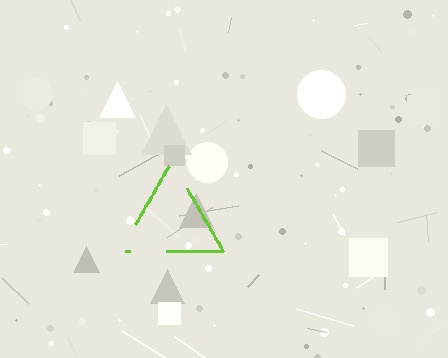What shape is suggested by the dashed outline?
The dashed outline suggests a triangle.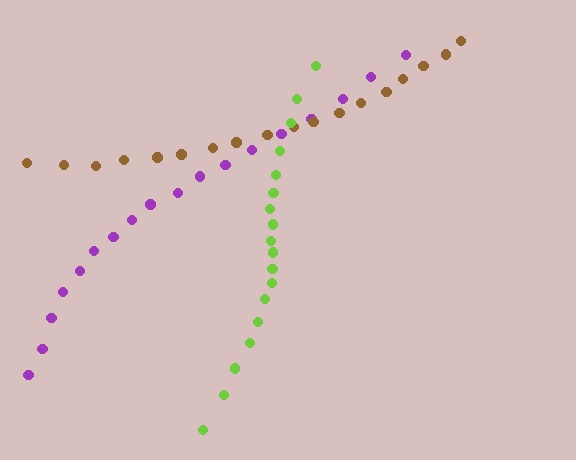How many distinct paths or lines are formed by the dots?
There are 3 distinct paths.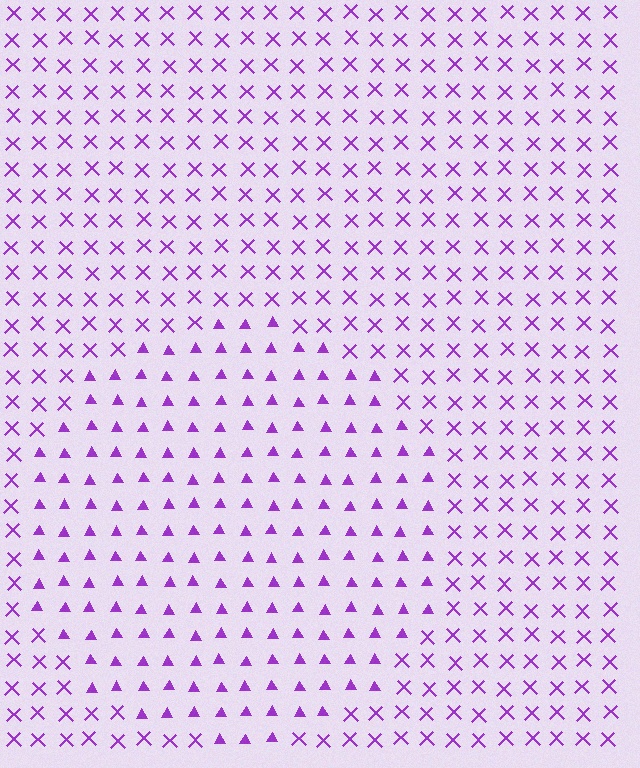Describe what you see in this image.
The image is filled with small purple elements arranged in a uniform grid. A circle-shaped region contains triangles, while the surrounding area contains X marks. The boundary is defined purely by the change in element shape.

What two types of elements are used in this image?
The image uses triangles inside the circle region and X marks outside it.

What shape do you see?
I see a circle.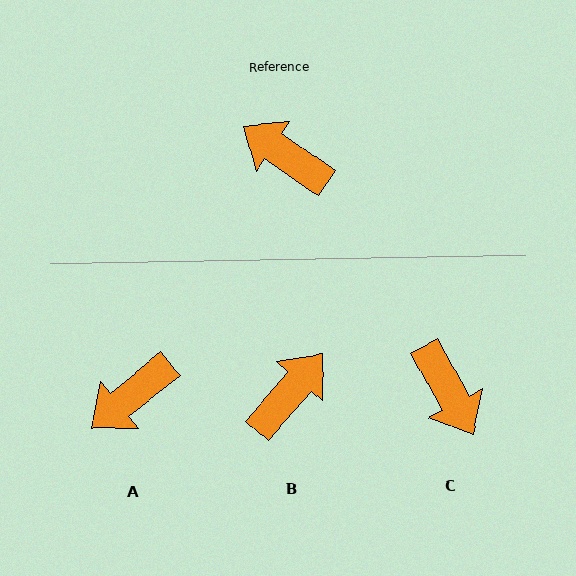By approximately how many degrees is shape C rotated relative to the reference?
Approximately 153 degrees counter-clockwise.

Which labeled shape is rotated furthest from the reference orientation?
C, about 153 degrees away.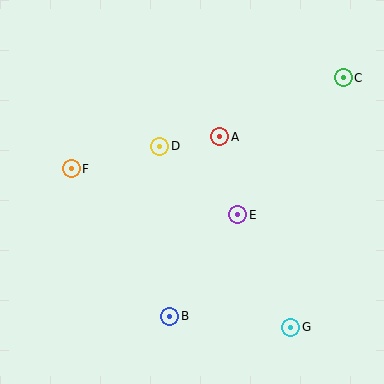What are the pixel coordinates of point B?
Point B is at (170, 316).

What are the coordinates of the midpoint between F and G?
The midpoint between F and G is at (181, 248).